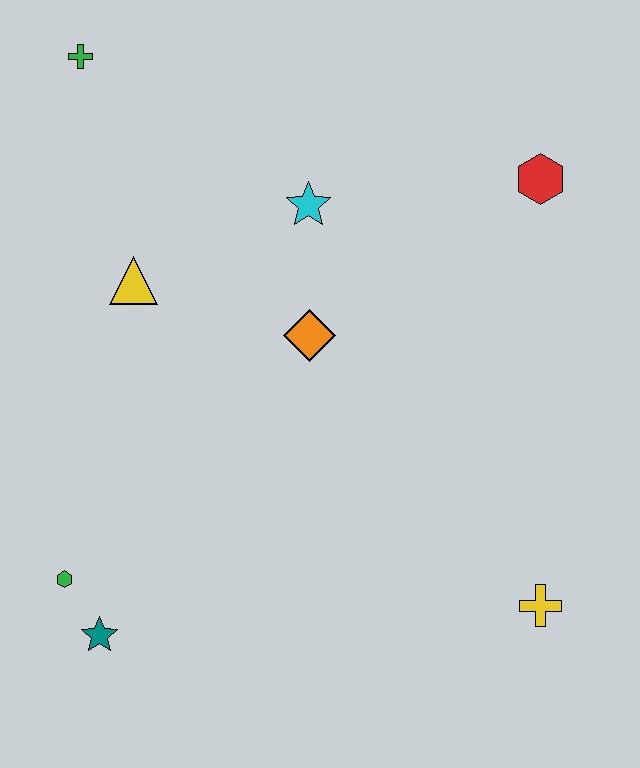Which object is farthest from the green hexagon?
The red hexagon is farthest from the green hexagon.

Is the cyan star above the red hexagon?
No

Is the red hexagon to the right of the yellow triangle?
Yes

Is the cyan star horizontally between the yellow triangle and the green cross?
No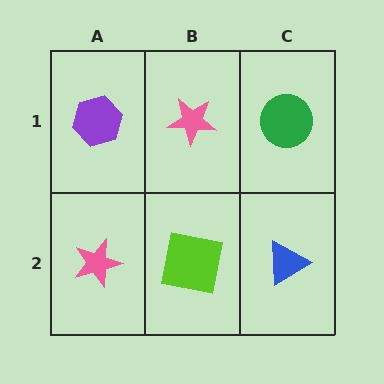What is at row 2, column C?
A blue triangle.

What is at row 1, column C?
A green circle.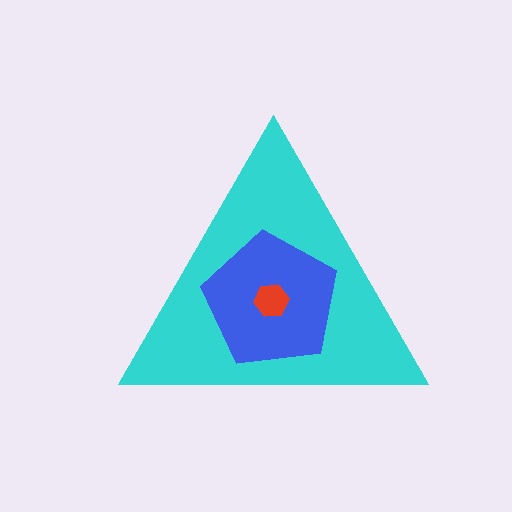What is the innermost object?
The red hexagon.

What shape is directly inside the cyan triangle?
The blue pentagon.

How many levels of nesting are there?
3.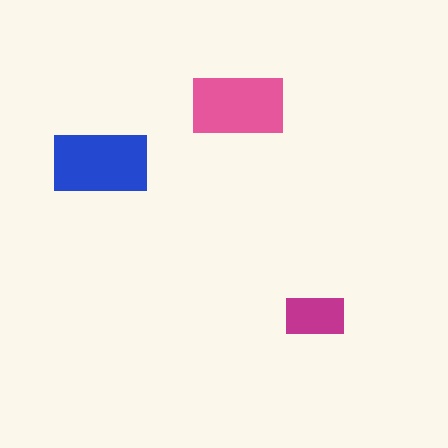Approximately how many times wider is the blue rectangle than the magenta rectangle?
About 1.5 times wider.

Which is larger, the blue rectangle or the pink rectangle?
The blue one.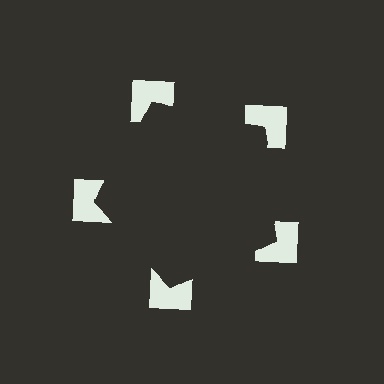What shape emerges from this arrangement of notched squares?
An illusory pentagon — its edges are inferred from the aligned wedge cuts in the notched squares, not physically drawn.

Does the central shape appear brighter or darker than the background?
It typically appears slightly darker than the background, even though no actual brightness change is drawn.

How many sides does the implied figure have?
5 sides.